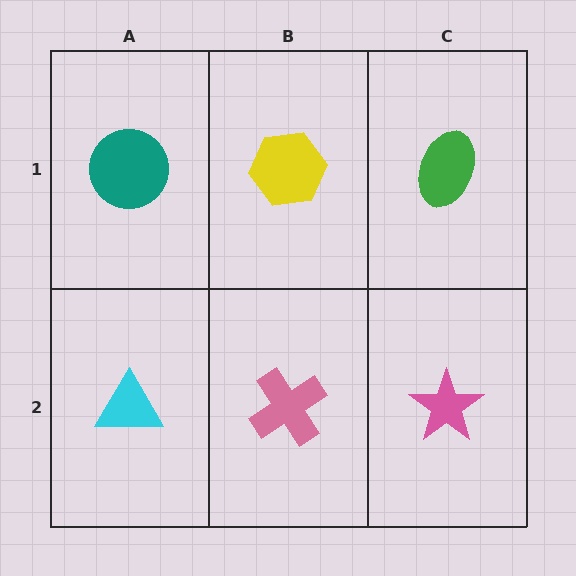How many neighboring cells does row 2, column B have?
3.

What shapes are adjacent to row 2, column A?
A teal circle (row 1, column A), a pink cross (row 2, column B).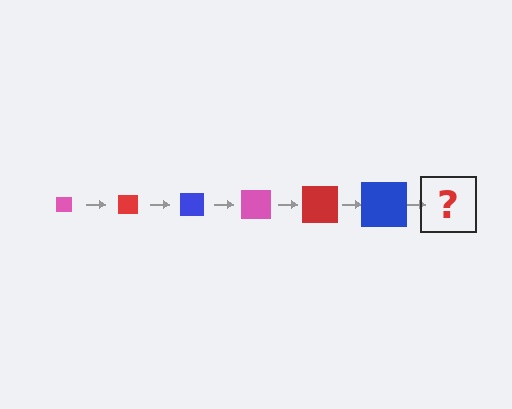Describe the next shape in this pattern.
It should be a pink square, larger than the previous one.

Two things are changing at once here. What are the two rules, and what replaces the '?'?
The two rules are that the square grows larger each step and the color cycles through pink, red, and blue. The '?' should be a pink square, larger than the previous one.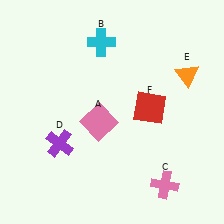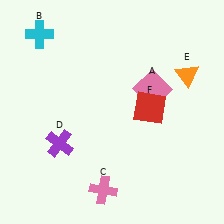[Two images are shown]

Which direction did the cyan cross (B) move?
The cyan cross (B) moved left.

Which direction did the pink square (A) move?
The pink square (A) moved right.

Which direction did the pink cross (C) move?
The pink cross (C) moved left.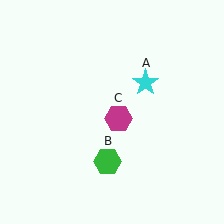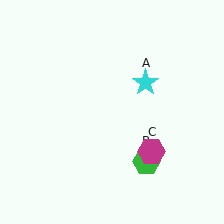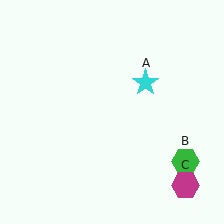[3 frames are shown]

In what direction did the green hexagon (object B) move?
The green hexagon (object B) moved right.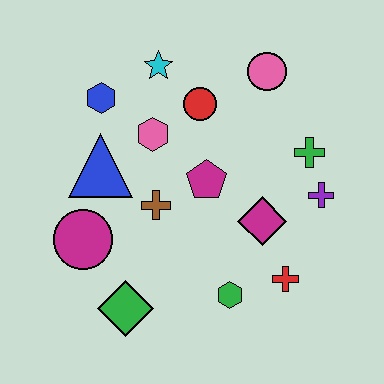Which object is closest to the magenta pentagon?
The brown cross is closest to the magenta pentagon.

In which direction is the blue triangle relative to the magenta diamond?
The blue triangle is to the left of the magenta diamond.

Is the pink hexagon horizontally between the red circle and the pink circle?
No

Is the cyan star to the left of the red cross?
Yes